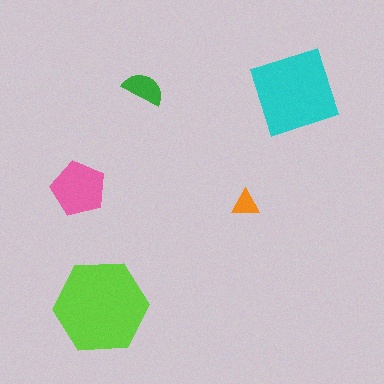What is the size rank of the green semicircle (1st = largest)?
4th.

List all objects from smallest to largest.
The orange triangle, the green semicircle, the pink pentagon, the cyan square, the lime hexagon.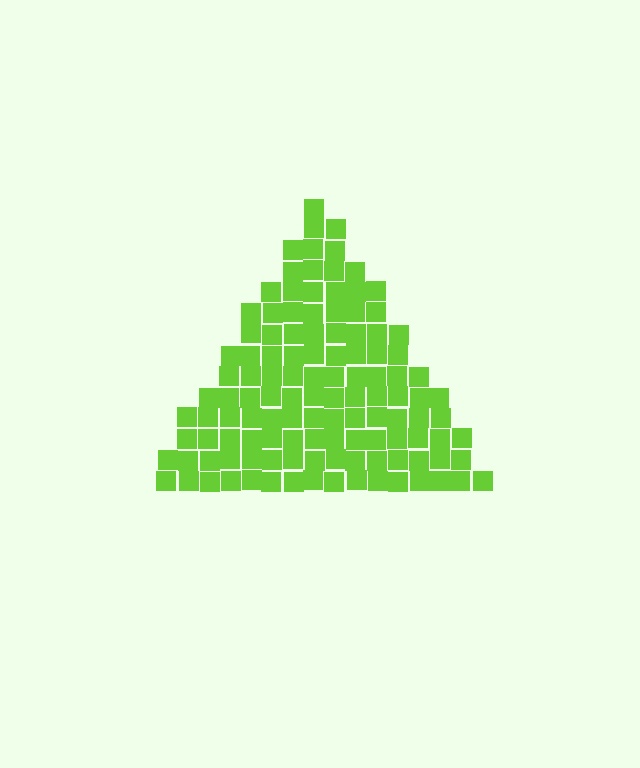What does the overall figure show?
The overall figure shows a triangle.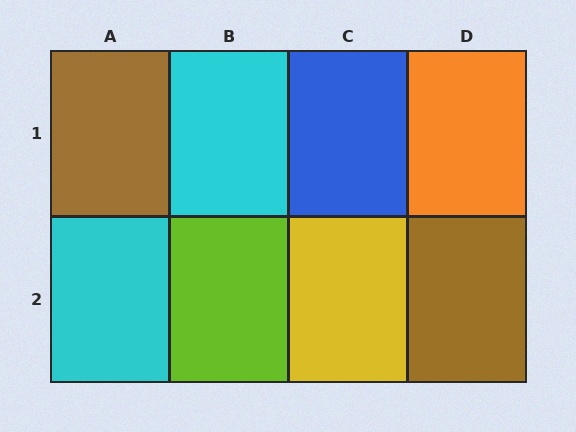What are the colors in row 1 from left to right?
Brown, cyan, blue, orange.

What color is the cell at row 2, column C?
Yellow.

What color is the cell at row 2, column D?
Brown.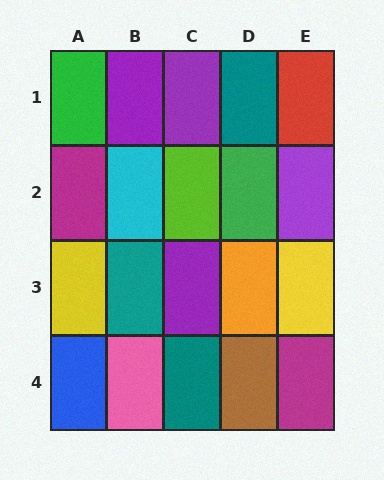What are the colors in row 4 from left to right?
Blue, pink, teal, brown, magenta.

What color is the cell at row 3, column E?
Yellow.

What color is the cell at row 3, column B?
Teal.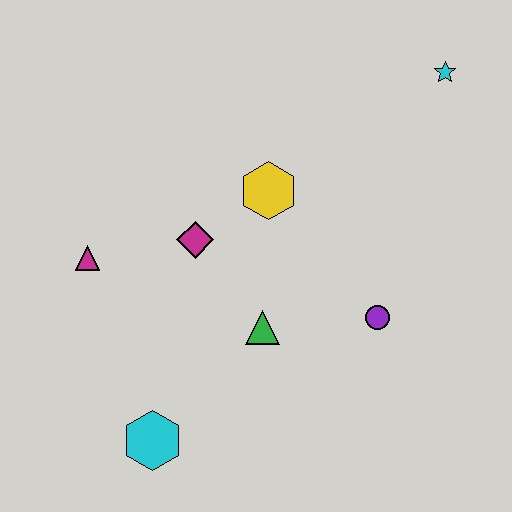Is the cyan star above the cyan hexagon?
Yes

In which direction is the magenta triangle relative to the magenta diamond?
The magenta triangle is to the left of the magenta diamond.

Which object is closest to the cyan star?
The yellow hexagon is closest to the cyan star.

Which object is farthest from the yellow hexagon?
The cyan hexagon is farthest from the yellow hexagon.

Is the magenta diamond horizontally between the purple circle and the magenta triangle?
Yes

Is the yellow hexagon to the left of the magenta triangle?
No